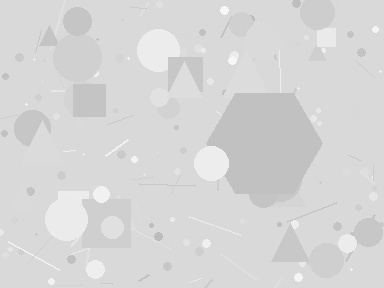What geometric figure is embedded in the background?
A hexagon is embedded in the background.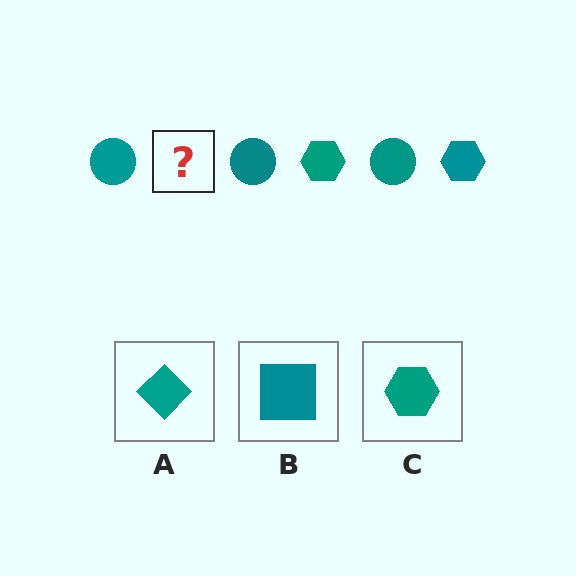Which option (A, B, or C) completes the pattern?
C.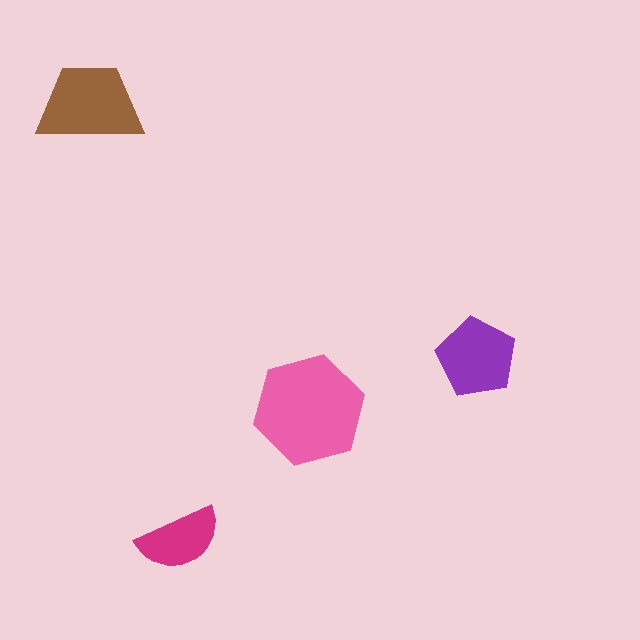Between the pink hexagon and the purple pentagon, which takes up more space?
The pink hexagon.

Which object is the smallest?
The magenta semicircle.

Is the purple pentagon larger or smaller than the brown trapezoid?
Smaller.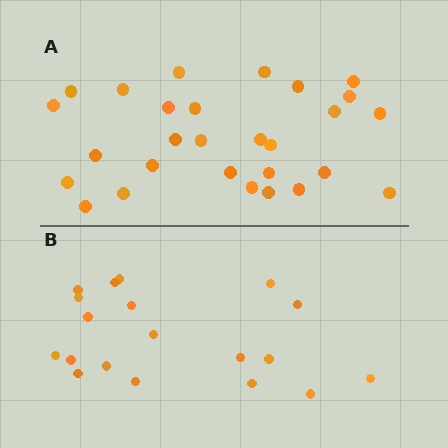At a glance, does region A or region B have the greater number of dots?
Region A (the top region) has more dots.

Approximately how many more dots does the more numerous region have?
Region A has roughly 8 or so more dots than region B.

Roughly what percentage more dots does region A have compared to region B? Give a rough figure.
About 45% more.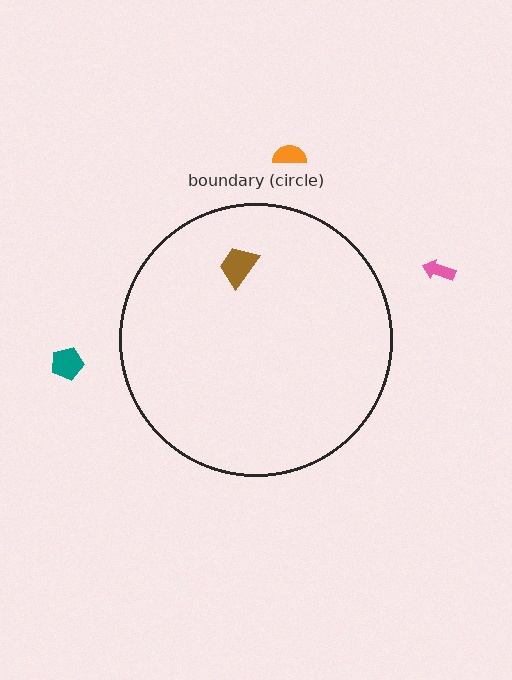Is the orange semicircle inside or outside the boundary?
Outside.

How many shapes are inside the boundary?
1 inside, 3 outside.